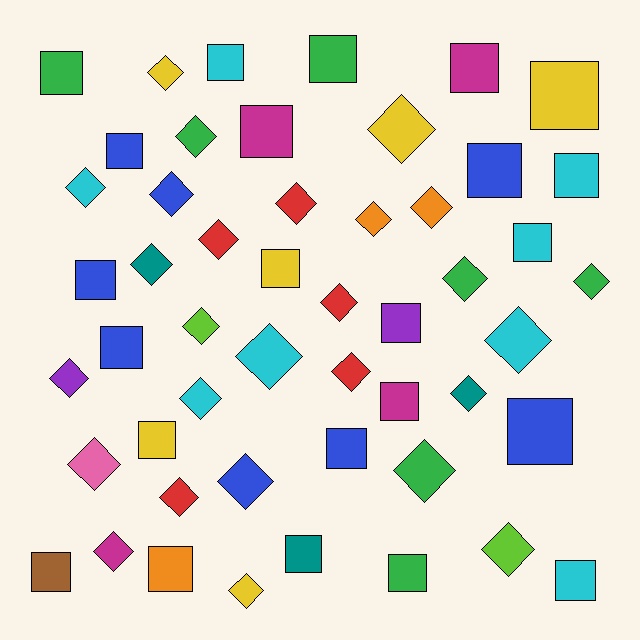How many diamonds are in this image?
There are 27 diamonds.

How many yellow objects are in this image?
There are 6 yellow objects.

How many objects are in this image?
There are 50 objects.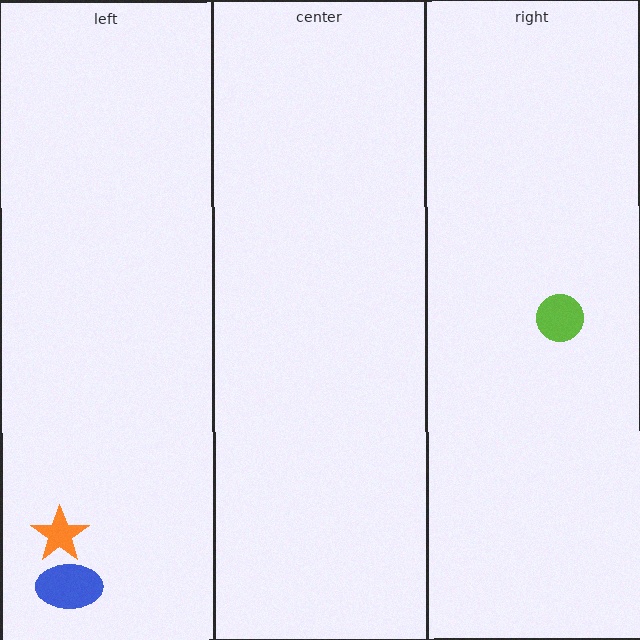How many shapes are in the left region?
2.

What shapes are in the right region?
The lime circle.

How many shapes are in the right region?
1.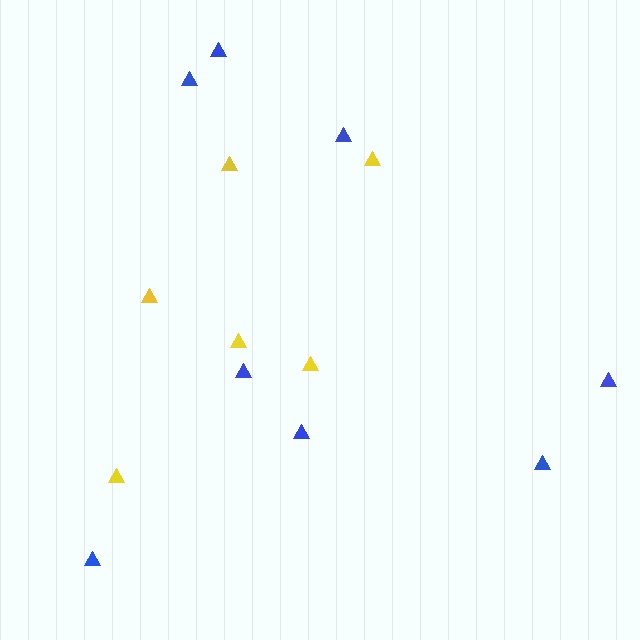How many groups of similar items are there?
There are 2 groups: one group of yellow triangles (6) and one group of blue triangles (8).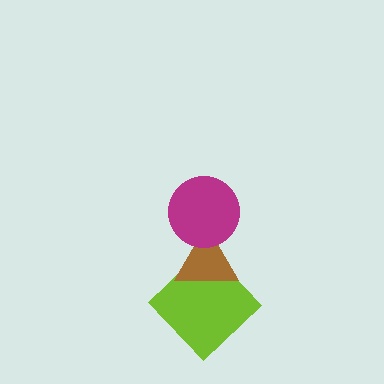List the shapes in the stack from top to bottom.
From top to bottom: the magenta circle, the brown triangle, the lime diamond.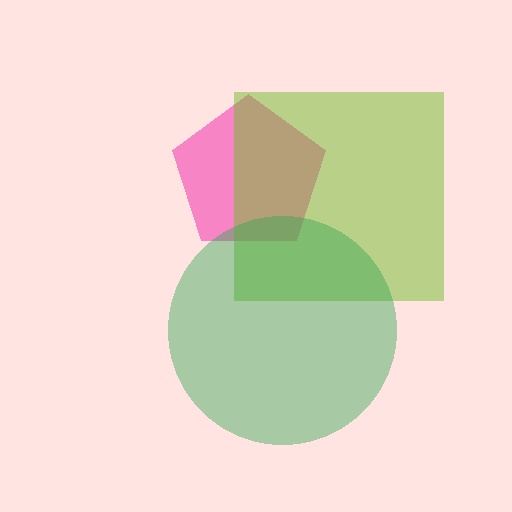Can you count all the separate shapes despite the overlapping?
Yes, there are 3 separate shapes.